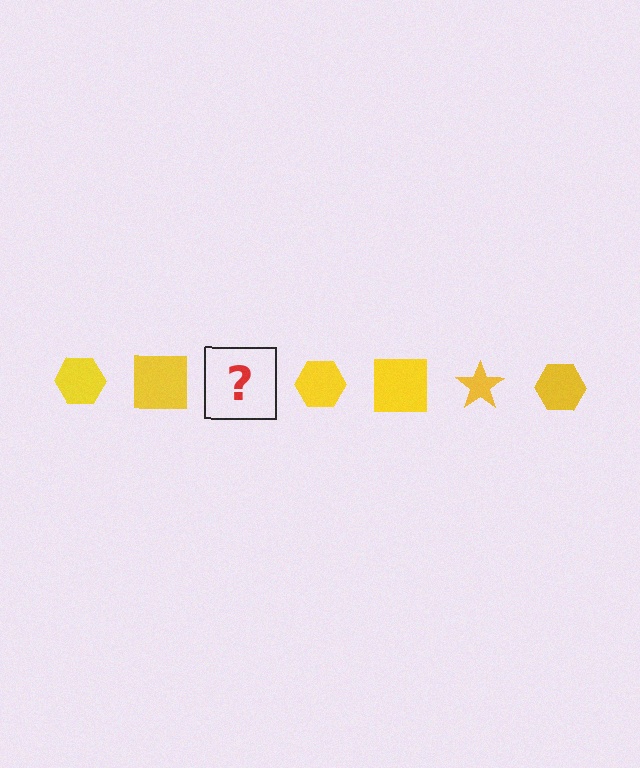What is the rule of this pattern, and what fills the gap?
The rule is that the pattern cycles through hexagon, square, star shapes in yellow. The gap should be filled with a yellow star.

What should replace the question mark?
The question mark should be replaced with a yellow star.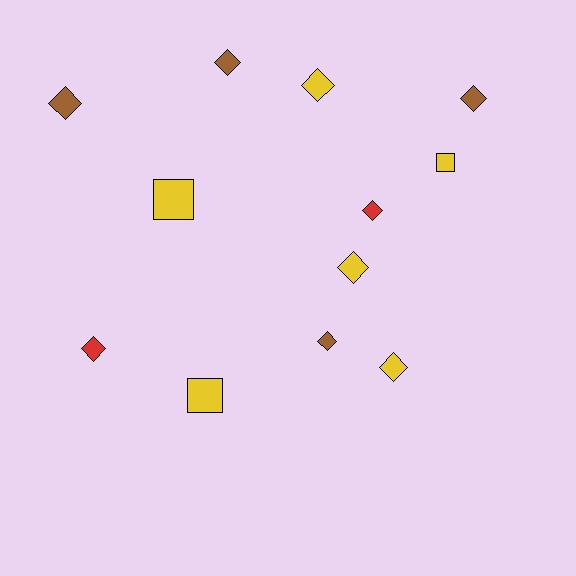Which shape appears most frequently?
Diamond, with 9 objects.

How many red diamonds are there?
There are 2 red diamonds.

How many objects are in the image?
There are 12 objects.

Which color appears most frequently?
Yellow, with 6 objects.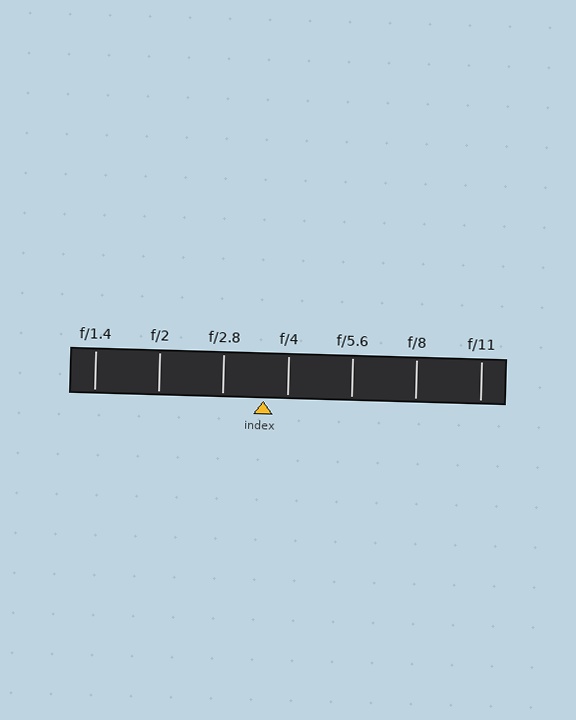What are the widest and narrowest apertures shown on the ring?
The widest aperture shown is f/1.4 and the narrowest is f/11.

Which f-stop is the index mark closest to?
The index mark is closest to f/4.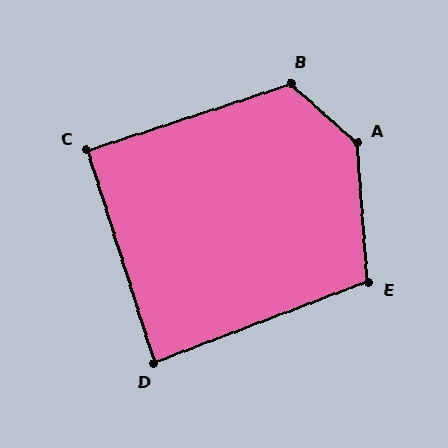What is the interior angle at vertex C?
Approximately 91 degrees (approximately right).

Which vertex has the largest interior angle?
A, at approximately 137 degrees.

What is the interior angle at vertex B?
Approximately 120 degrees (obtuse).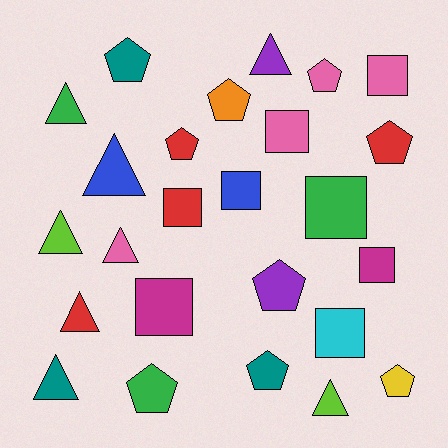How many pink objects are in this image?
There are 4 pink objects.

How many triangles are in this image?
There are 8 triangles.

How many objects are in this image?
There are 25 objects.